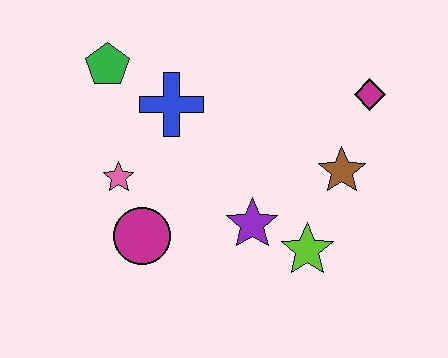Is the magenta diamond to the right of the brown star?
Yes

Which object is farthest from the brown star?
The green pentagon is farthest from the brown star.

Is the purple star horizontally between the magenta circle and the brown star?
Yes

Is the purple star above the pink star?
No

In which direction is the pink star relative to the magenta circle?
The pink star is above the magenta circle.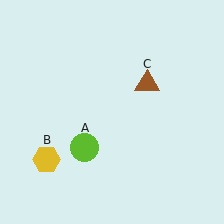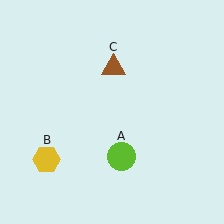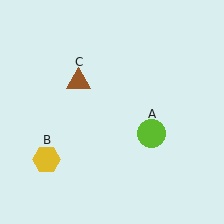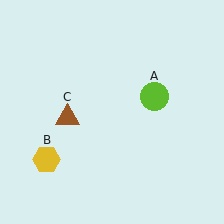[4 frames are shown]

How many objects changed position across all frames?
2 objects changed position: lime circle (object A), brown triangle (object C).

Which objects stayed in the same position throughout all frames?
Yellow hexagon (object B) remained stationary.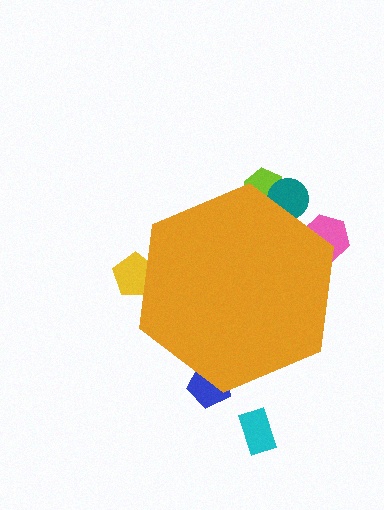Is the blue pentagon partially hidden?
Yes, the blue pentagon is partially hidden behind the orange hexagon.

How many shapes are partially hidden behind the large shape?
5 shapes are partially hidden.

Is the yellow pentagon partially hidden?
Yes, the yellow pentagon is partially hidden behind the orange hexagon.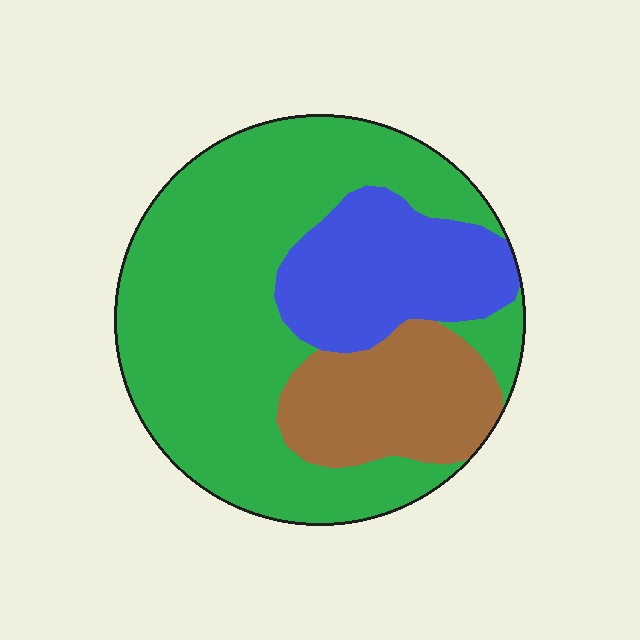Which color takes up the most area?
Green, at roughly 60%.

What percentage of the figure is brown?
Brown covers about 20% of the figure.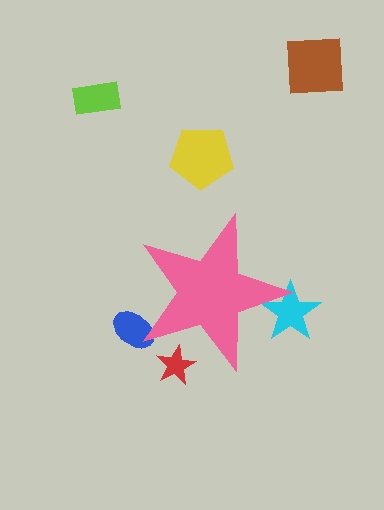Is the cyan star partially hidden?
Yes, the cyan star is partially hidden behind the pink star.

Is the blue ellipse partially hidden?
Yes, the blue ellipse is partially hidden behind the pink star.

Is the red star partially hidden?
Yes, the red star is partially hidden behind the pink star.